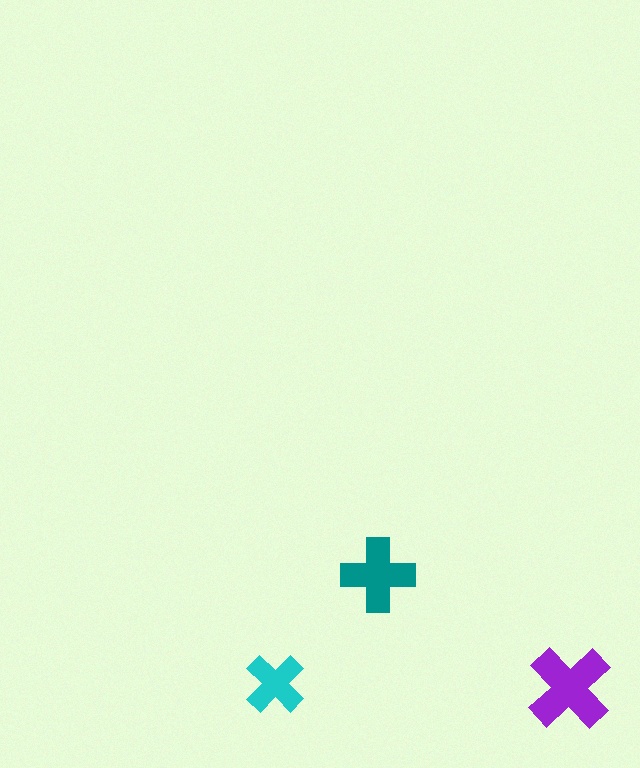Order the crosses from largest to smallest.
the purple one, the teal one, the cyan one.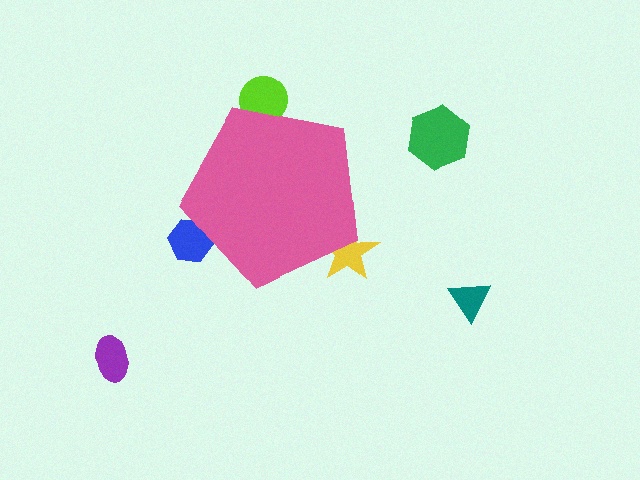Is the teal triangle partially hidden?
No, the teal triangle is fully visible.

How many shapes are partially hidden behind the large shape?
3 shapes are partially hidden.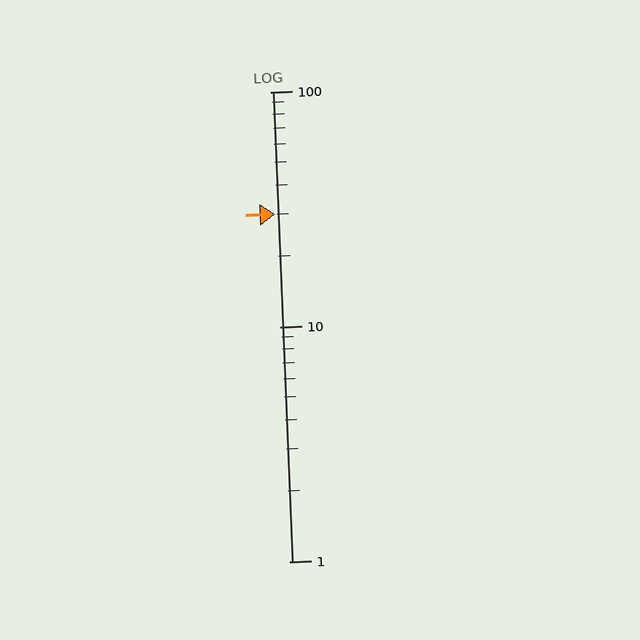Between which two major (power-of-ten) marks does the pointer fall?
The pointer is between 10 and 100.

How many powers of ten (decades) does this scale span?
The scale spans 2 decades, from 1 to 100.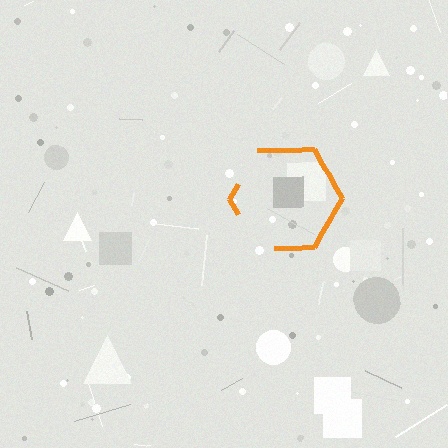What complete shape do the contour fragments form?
The contour fragments form a hexagon.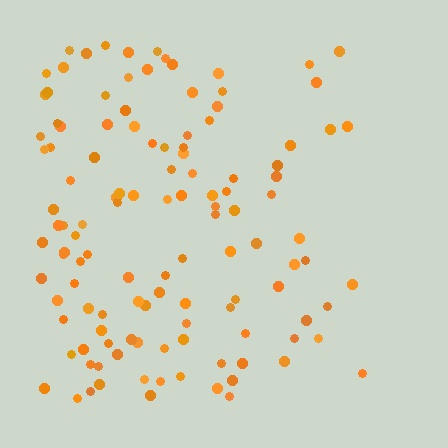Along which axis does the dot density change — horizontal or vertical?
Horizontal.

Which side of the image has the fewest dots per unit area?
The right.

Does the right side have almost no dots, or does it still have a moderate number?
Still a moderate number, just noticeably fewer than the left.